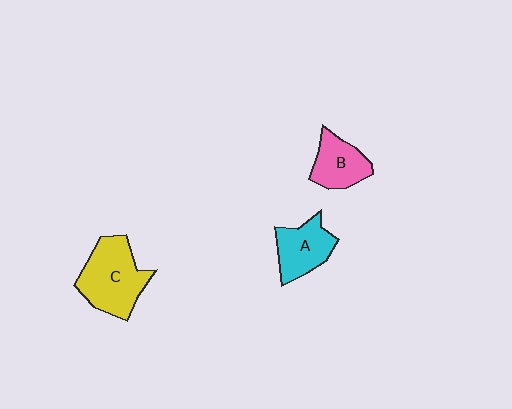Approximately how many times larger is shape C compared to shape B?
Approximately 1.6 times.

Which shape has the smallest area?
Shape B (pink).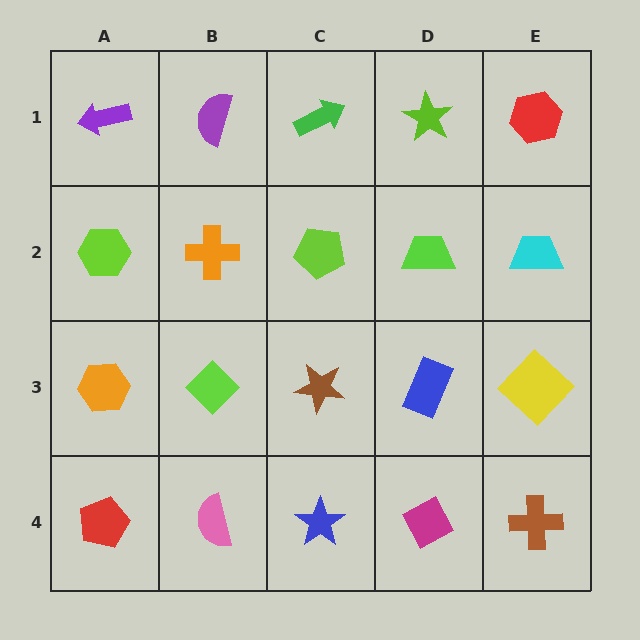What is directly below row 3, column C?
A blue star.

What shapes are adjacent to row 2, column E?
A red hexagon (row 1, column E), a yellow diamond (row 3, column E), a lime trapezoid (row 2, column D).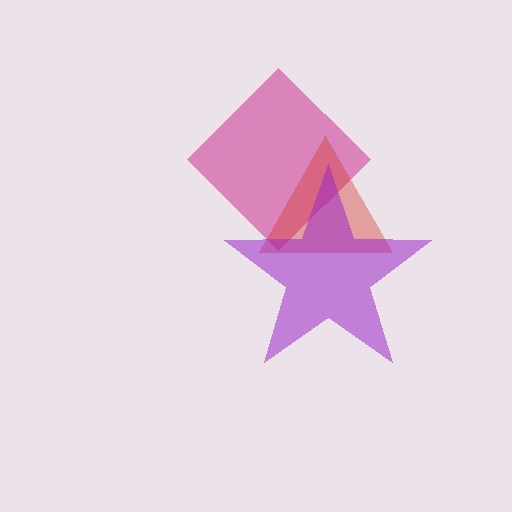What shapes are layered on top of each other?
The layered shapes are: a magenta diamond, a red triangle, a purple star.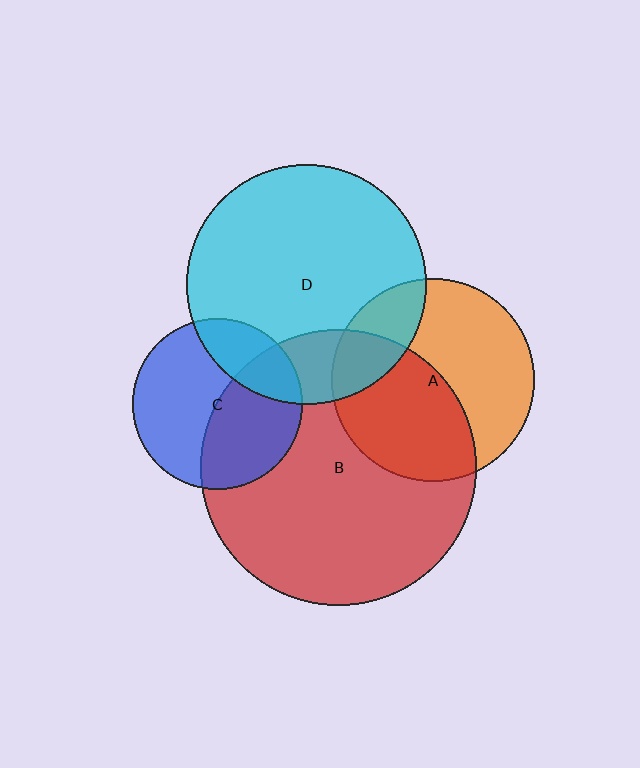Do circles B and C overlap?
Yes.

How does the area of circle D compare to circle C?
Approximately 2.0 times.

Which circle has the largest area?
Circle B (red).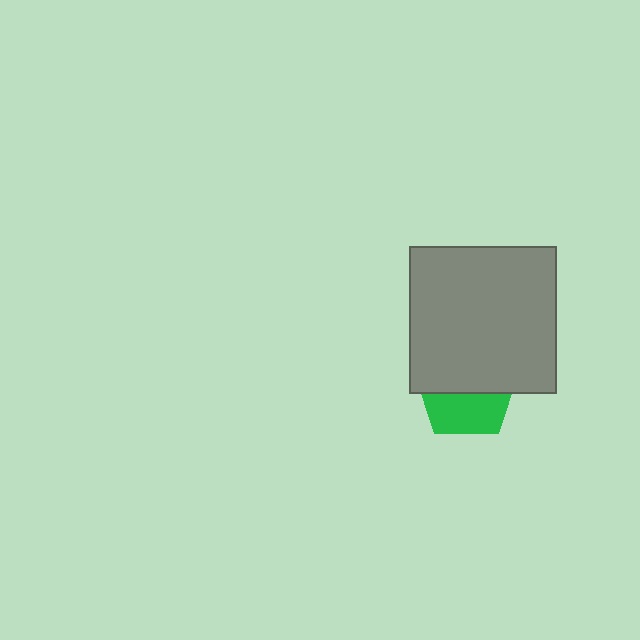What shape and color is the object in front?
The object in front is a gray square.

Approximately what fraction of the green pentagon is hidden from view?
Roughly 56% of the green pentagon is hidden behind the gray square.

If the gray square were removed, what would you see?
You would see the complete green pentagon.